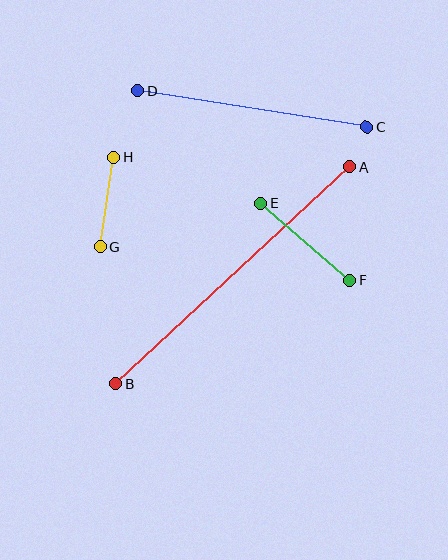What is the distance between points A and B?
The distance is approximately 319 pixels.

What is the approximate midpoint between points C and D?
The midpoint is at approximately (252, 109) pixels.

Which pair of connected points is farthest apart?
Points A and B are farthest apart.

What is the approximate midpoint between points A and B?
The midpoint is at approximately (233, 275) pixels.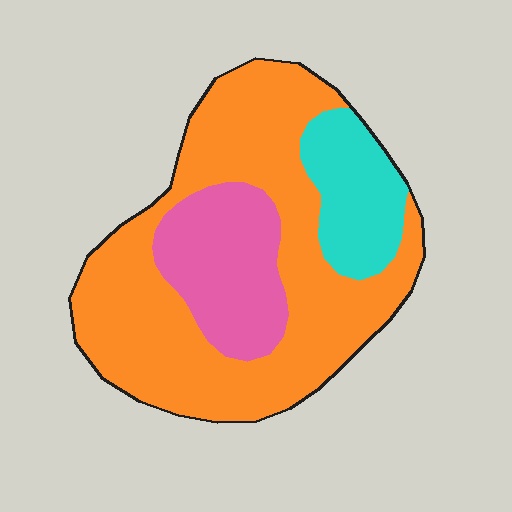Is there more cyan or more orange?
Orange.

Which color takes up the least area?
Cyan, at roughly 15%.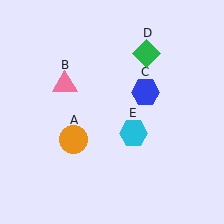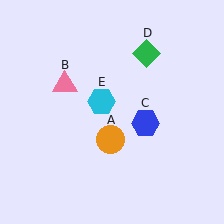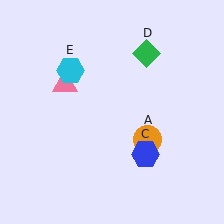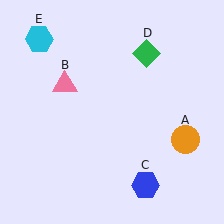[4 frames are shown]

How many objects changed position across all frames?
3 objects changed position: orange circle (object A), blue hexagon (object C), cyan hexagon (object E).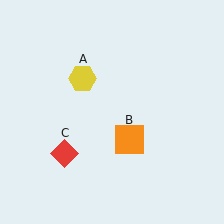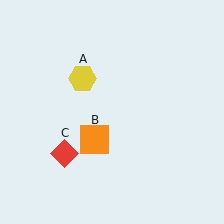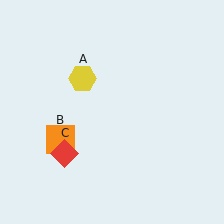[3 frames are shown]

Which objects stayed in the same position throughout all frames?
Yellow hexagon (object A) and red diamond (object C) remained stationary.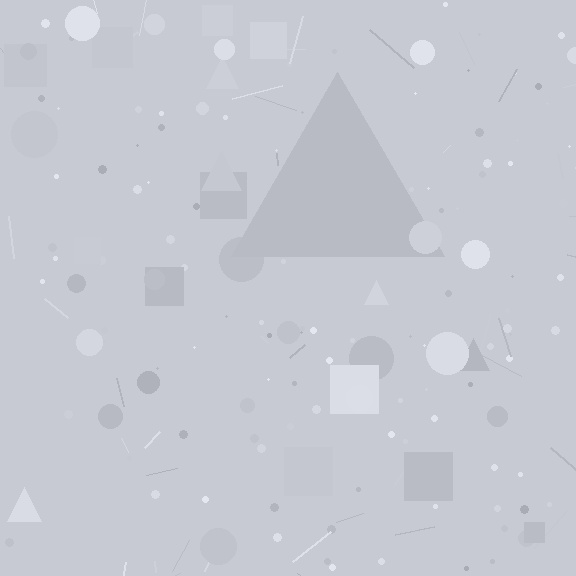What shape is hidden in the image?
A triangle is hidden in the image.